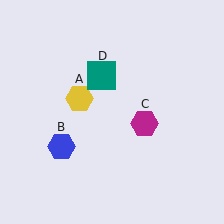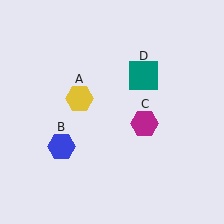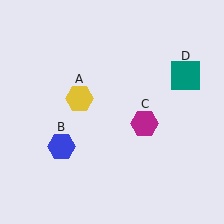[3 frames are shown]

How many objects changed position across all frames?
1 object changed position: teal square (object D).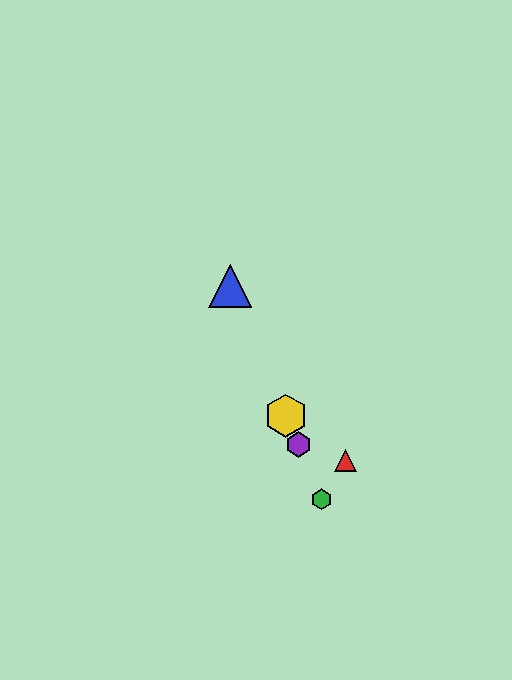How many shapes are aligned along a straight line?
4 shapes (the blue triangle, the green hexagon, the yellow hexagon, the purple hexagon) are aligned along a straight line.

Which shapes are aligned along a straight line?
The blue triangle, the green hexagon, the yellow hexagon, the purple hexagon are aligned along a straight line.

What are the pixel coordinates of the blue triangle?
The blue triangle is at (230, 286).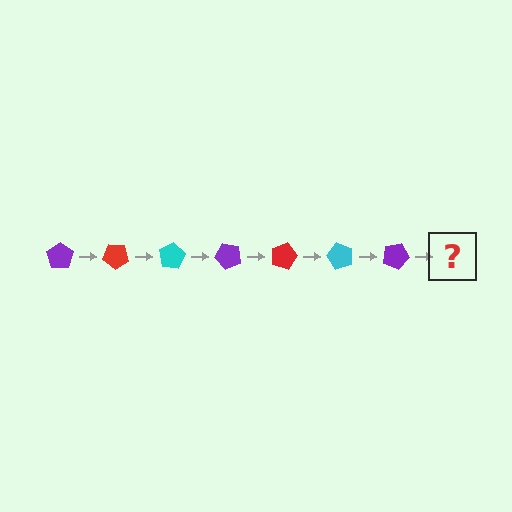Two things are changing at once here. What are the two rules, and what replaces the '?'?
The two rules are that it rotates 40 degrees each step and the color cycles through purple, red, and cyan. The '?' should be a red pentagon, rotated 280 degrees from the start.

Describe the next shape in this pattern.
It should be a red pentagon, rotated 280 degrees from the start.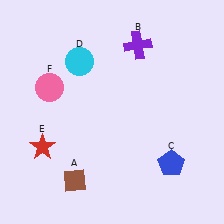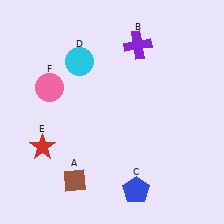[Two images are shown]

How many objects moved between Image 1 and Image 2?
1 object moved between the two images.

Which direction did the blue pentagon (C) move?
The blue pentagon (C) moved left.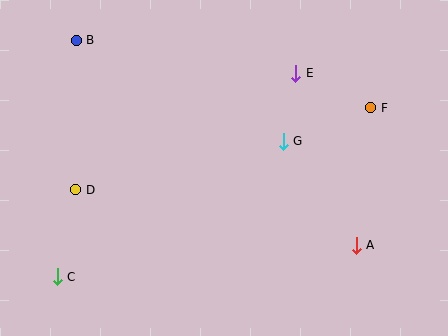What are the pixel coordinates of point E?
Point E is at (296, 73).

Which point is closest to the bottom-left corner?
Point C is closest to the bottom-left corner.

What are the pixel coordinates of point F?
Point F is at (371, 108).